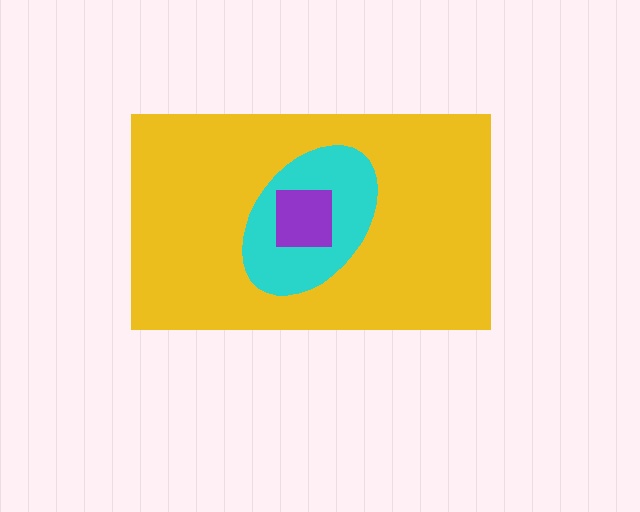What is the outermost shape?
The yellow rectangle.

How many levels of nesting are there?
3.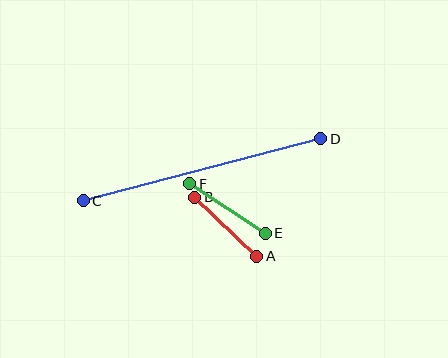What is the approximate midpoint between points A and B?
The midpoint is at approximately (226, 227) pixels.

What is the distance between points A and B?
The distance is approximately 86 pixels.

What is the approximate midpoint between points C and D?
The midpoint is at approximately (202, 170) pixels.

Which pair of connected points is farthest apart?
Points C and D are farthest apart.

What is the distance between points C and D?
The distance is approximately 246 pixels.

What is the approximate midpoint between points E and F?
The midpoint is at approximately (227, 209) pixels.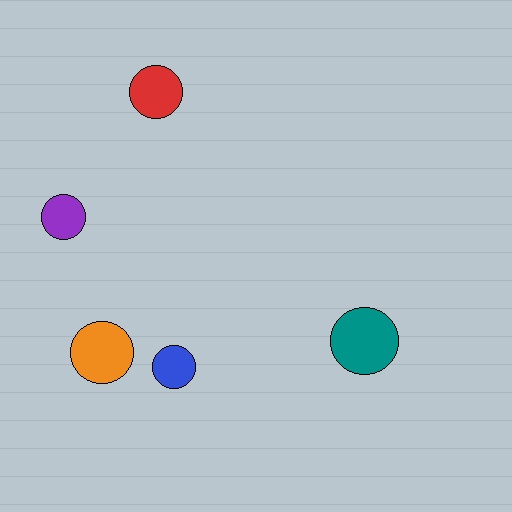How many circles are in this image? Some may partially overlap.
There are 5 circles.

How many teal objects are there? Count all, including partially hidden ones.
There is 1 teal object.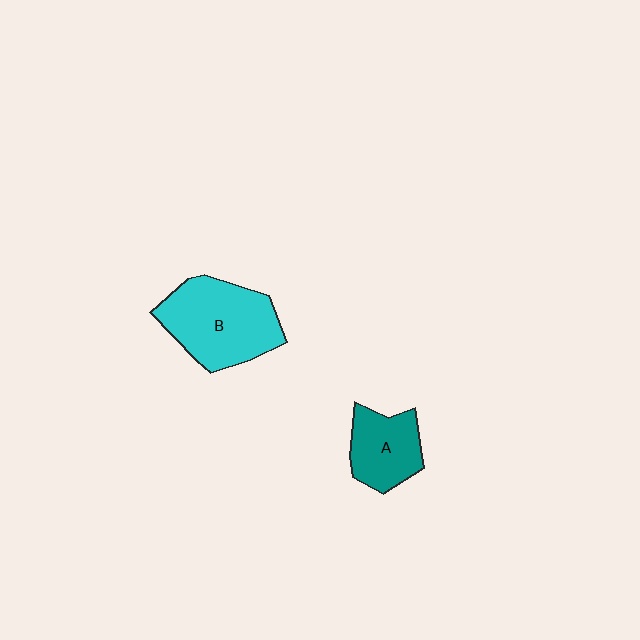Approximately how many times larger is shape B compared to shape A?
Approximately 1.7 times.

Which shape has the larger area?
Shape B (cyan).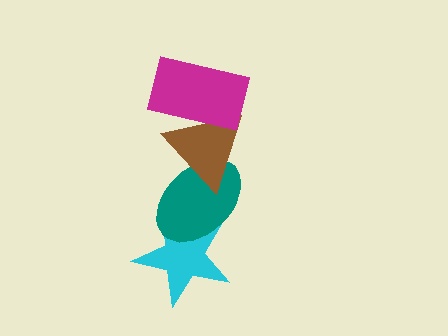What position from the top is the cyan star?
The cyan star is 4th from the top.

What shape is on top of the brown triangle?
The magenta rectangle is on top of the brown triangle.